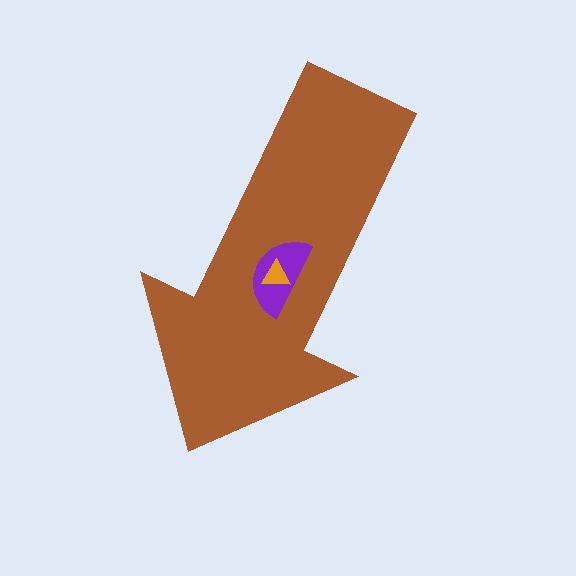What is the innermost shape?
The orange triangle.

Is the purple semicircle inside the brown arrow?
Yes.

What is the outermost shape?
The brown arrow.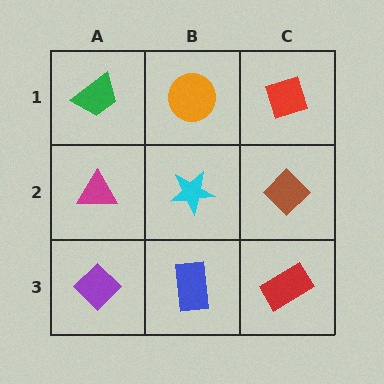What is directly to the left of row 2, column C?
A cyan star.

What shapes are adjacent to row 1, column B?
A cyan star (row 2, column B), a green trapezoid (row 1, column A), a red diamond (row 1, column C).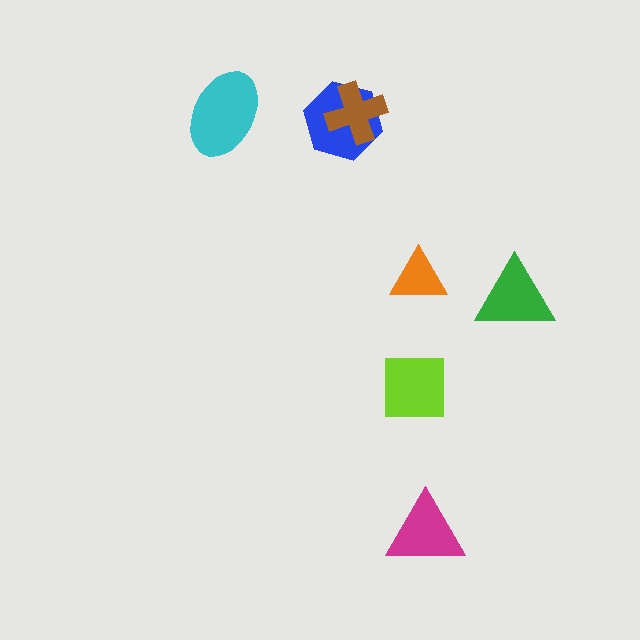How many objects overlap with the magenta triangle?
0 objects overlap with the magenta triangle.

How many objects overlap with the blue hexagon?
1 object overlaps with the blue hexagon.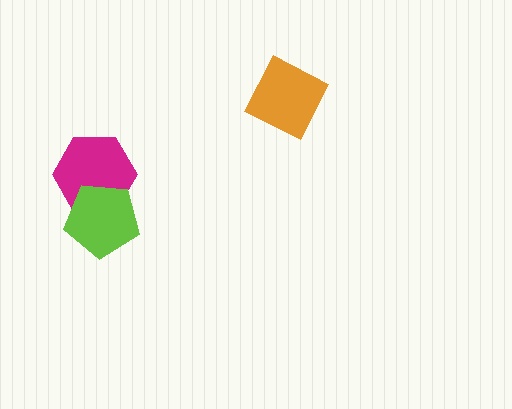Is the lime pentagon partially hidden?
No, no other shape covers it.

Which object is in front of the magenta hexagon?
The lime pentagon is in front of the magenta hexagon.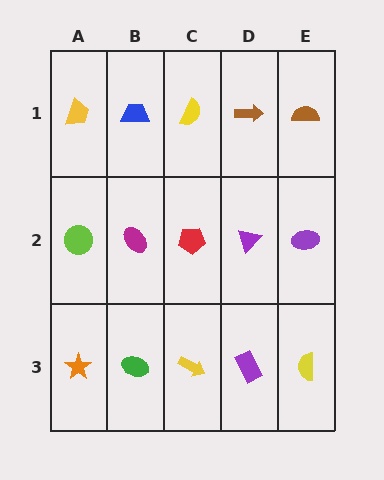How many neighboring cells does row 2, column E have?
3.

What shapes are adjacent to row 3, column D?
A purple triangle (row 2, column D), a yellow arrow (row 3, column C), a yellow semicircle (row 3, column E).